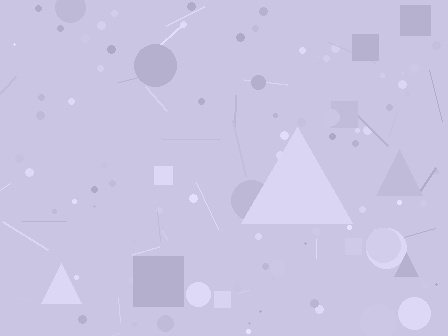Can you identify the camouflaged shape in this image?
The camouflaged shape is a triangle.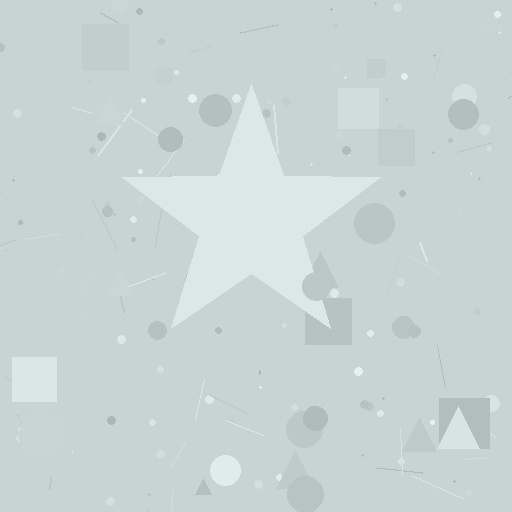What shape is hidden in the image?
A star is hidden in the image.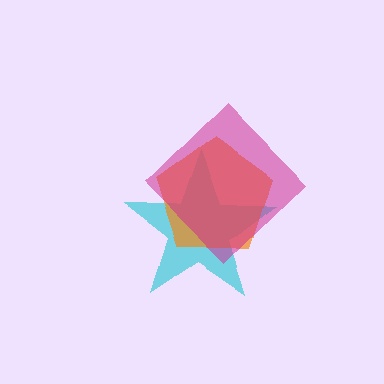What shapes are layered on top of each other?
The layered shapes are: a cyan star, an orange pentagon, a magenta diamond.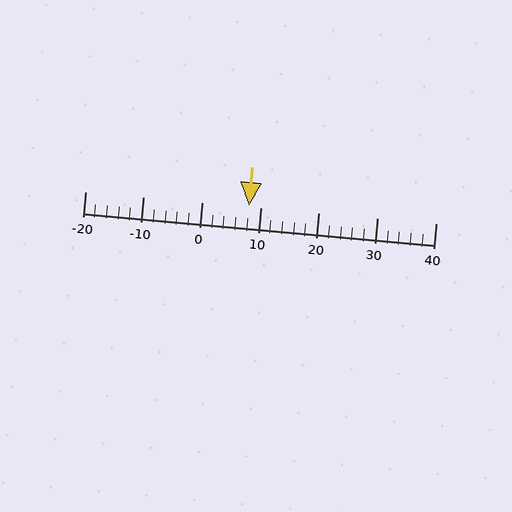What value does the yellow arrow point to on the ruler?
The yellow arrow points to approximately 8.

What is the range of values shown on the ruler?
The ruler shows values from -20 to 40.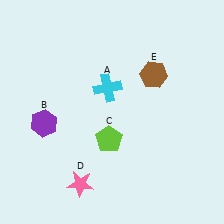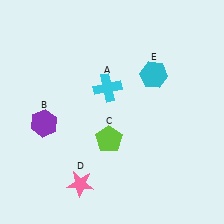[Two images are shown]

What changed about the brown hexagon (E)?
In Image 1, E is brown. In Image 2, it changed to cyan.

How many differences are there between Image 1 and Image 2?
There is 1 difference between the two images.